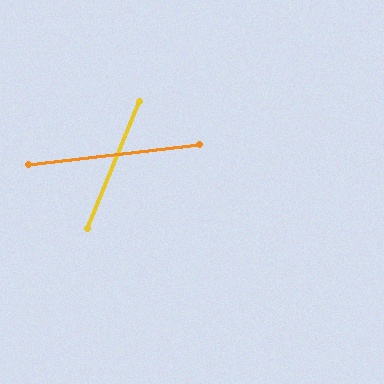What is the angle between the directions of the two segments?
Approximately 61 degrees.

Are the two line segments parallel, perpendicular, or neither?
Neither parallel nor perpendicular — they differ by about 61°.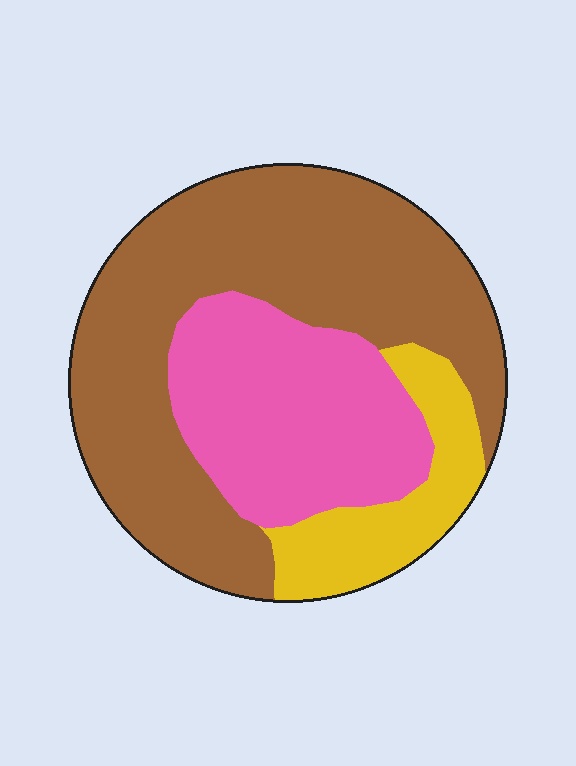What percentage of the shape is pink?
Pink covers roughly 30% of the shape.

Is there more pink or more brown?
Brown.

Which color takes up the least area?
Yellow, at roughly 15%.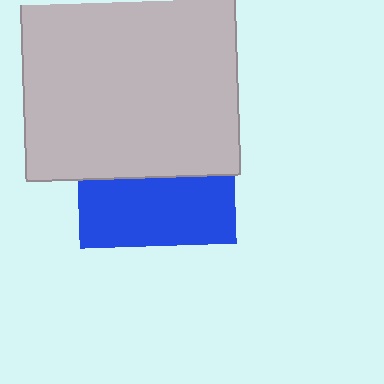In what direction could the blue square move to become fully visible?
The blue square could move down. That would shift it out from behind the light gray square entirely.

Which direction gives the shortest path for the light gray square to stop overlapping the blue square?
Moving up gives the shortest separation.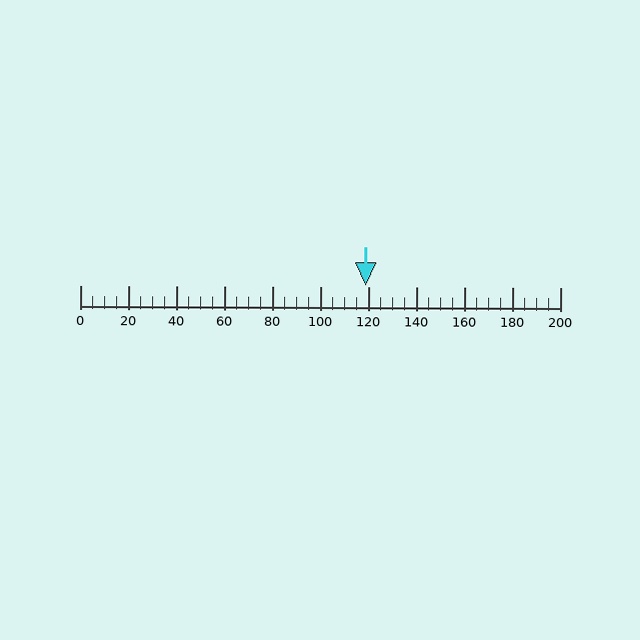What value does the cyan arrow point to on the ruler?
The cyan arrow points to approximately 119.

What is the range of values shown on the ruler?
The ruler shows values from 0 to 200.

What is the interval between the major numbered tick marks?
The major tick marks are spaced 20 units apart.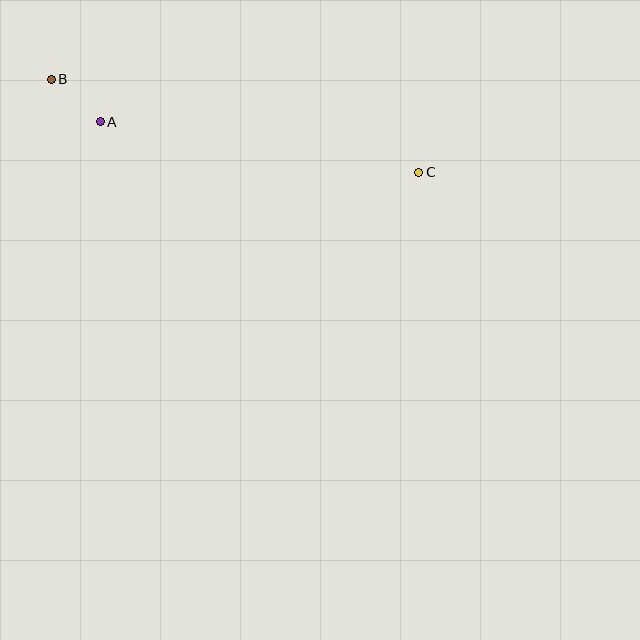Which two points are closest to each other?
Points A and B are closest to each other.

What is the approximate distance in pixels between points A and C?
The distance between A and C is approximately 322 pixels.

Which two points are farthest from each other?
Points B and C are farthest from each other.